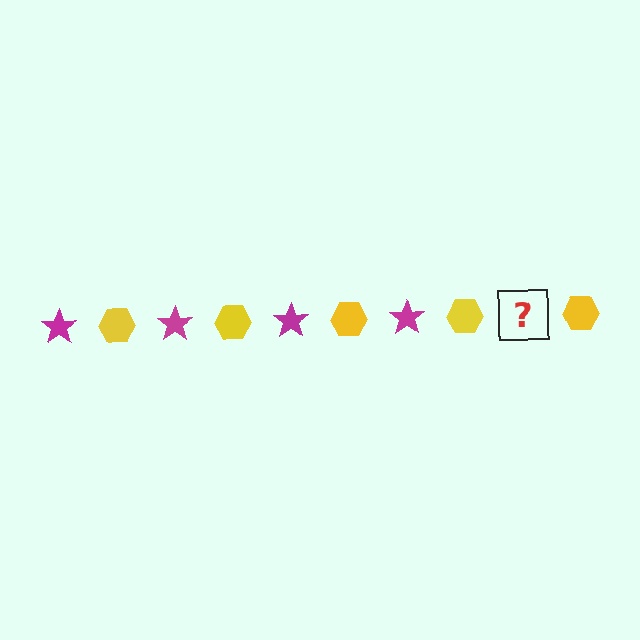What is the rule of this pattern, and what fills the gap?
The rule is that the pattern alternates between magenta star and yellow hexagon. The gap should be filled with a magenta star.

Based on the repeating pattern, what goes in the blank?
The blank should be a magenta star.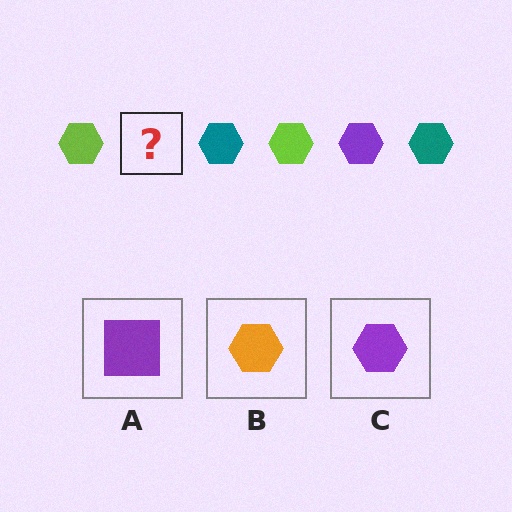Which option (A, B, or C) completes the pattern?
C.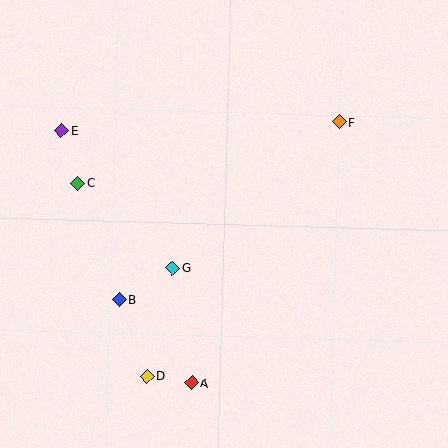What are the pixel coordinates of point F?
Point F is at (339, 122).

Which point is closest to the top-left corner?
Point E is closest to the top-left corner.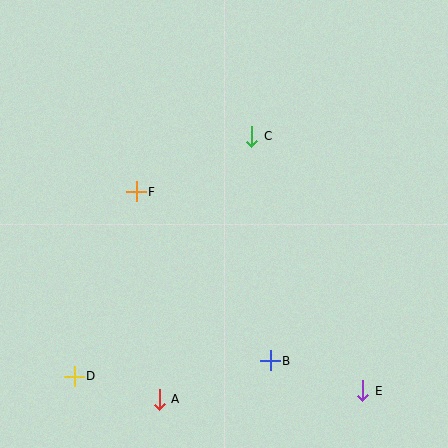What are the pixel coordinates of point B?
Point B is at (270, 361).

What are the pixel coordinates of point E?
Point E is at (363, 391).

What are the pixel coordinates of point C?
Point C is at (252, 136).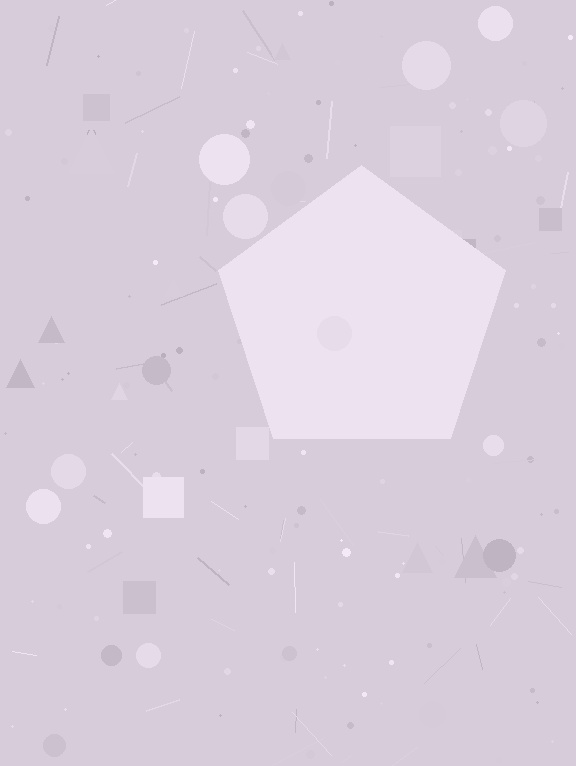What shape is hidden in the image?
A pentagon is hidden in the image.